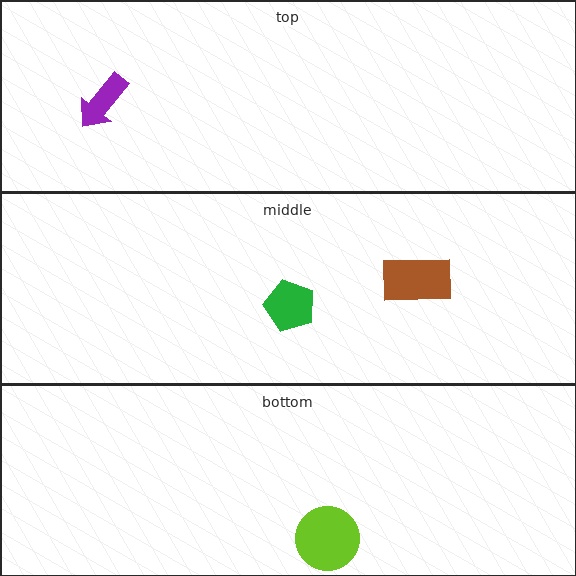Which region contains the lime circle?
The bottom region.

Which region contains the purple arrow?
The top region.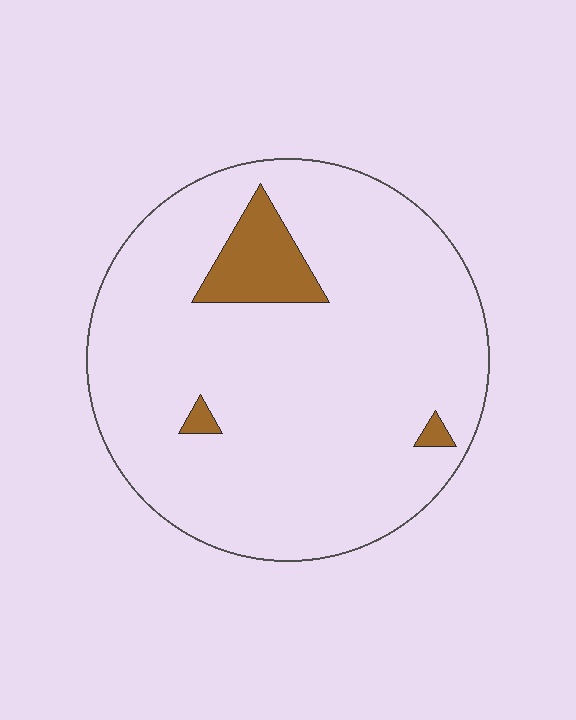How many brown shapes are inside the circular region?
3.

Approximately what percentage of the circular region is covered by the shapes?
Approximately 10%.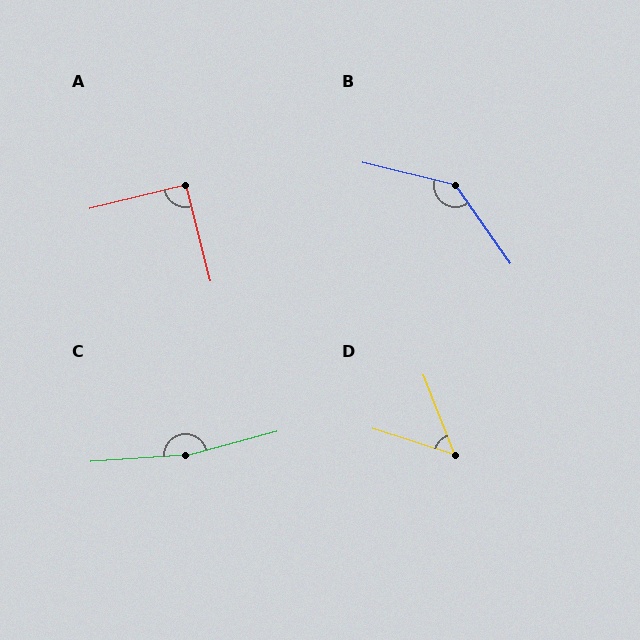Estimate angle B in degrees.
Approximately 139 degrees.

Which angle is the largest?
C, at approximately 169 degrees.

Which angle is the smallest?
D, at approximately 51 degrees.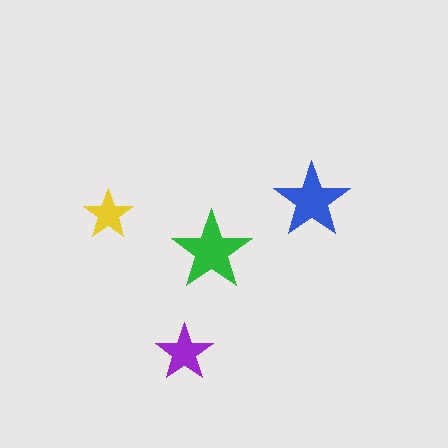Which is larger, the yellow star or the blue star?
The blue one.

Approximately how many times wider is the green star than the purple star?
About 1.5 times wider.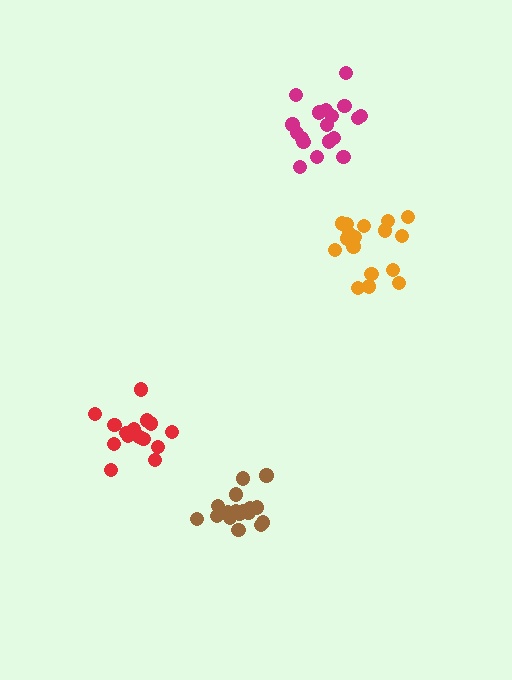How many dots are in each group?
Group 1: 15 dots, Group 2: 17 dots, Group 3: 18 dots, Group 4: 18 dots (68 total).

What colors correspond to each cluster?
The clusters are colored: red, orange, magenta, brown.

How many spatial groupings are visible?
There are 4 spatial groupings.